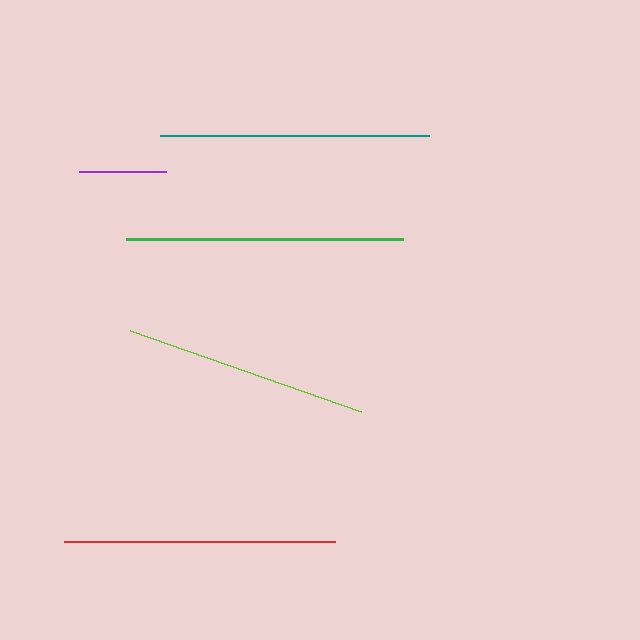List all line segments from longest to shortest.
From longest to shortest: green, red, teal, lime, purple.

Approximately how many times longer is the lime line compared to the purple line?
The lime line is approximately 2.8 times the length of the purple line.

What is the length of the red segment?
The red segment is approximately 270 pixels long.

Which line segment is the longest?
The green line is the longest at approximately 278 pixels.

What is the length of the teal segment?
The teal segment is approximately 269 pixels long.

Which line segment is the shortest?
The purple line is the shortest at approximately 87 pixels.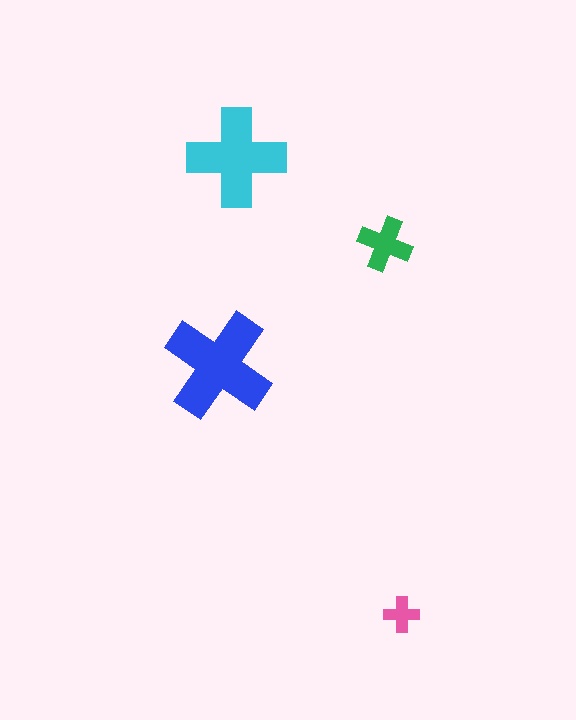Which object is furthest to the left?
The blue cross is leftmost.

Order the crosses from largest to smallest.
the blue one, the cyan one, the green one, the pink one.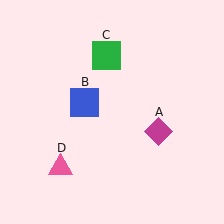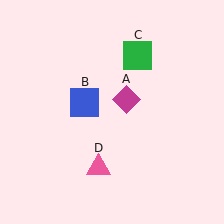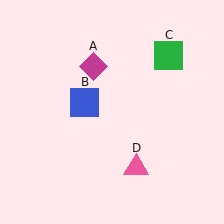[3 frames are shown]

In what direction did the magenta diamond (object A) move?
The magenta diamond (object A) moved up and to the left.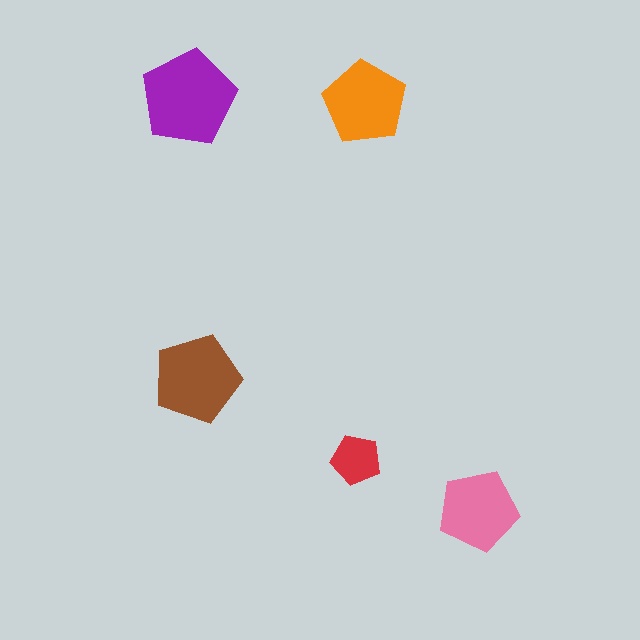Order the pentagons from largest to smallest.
the purple one, the brown one, the orange one, the pink one, the red one.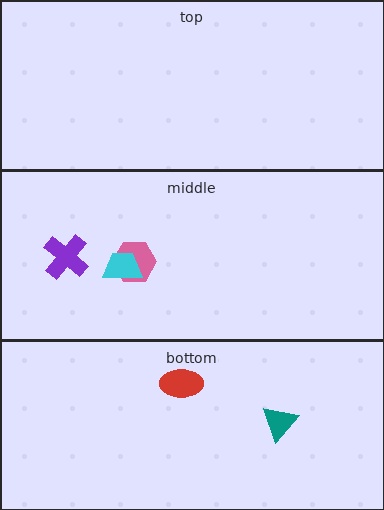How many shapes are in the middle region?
3.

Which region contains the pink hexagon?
The middle region.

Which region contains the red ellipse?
The bottom region.